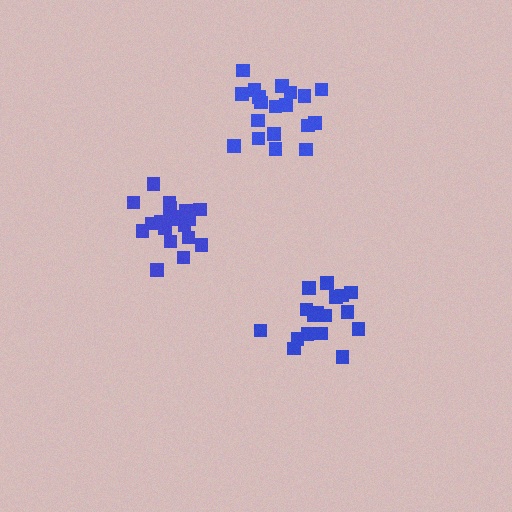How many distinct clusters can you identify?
There are 3 distinct clusters.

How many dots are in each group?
Group 1: 19 dots, Group 2: 19 dots, Group 3: 17 dots (55 total).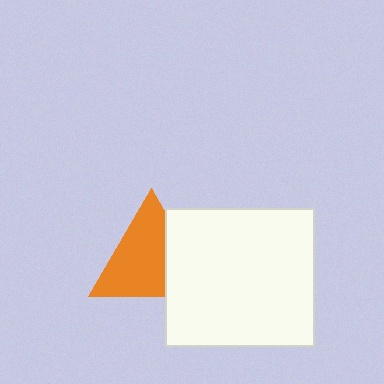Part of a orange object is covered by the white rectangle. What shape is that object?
It is a triangle.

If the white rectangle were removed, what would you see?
You would see the complete orange triangle.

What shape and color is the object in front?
The object in front is a white rectangle.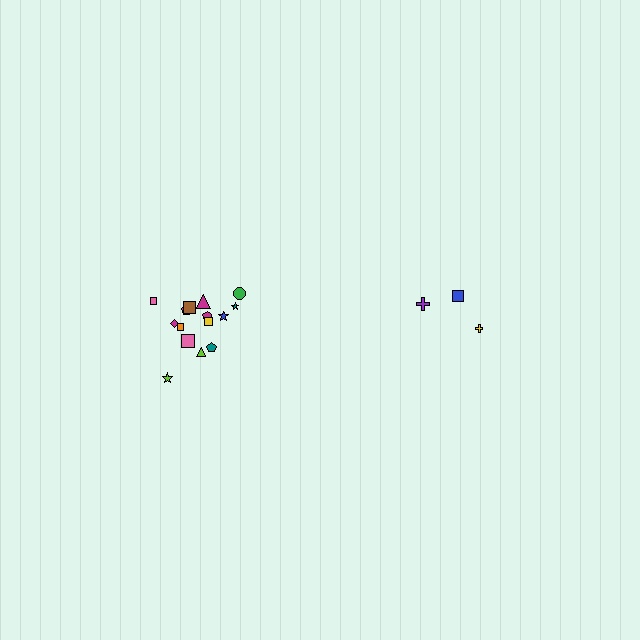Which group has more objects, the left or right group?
The left group.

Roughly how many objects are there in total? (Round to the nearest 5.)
Roughly 20 objects in total.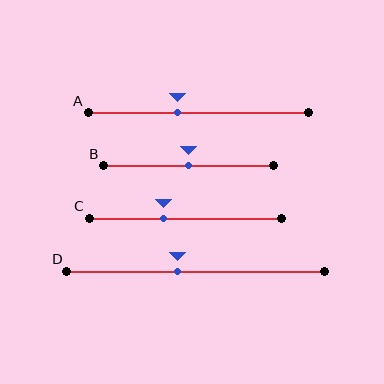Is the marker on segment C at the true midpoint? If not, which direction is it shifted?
No, the marker on segment C is shifted to the left by about 12% of the segment length.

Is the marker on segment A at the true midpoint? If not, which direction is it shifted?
No, the marker on segment A is shifted to the left by about 10% of the segment length.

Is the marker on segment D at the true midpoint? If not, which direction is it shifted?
No, the marker on segment D is shifted to the left by about 7% of the segment length.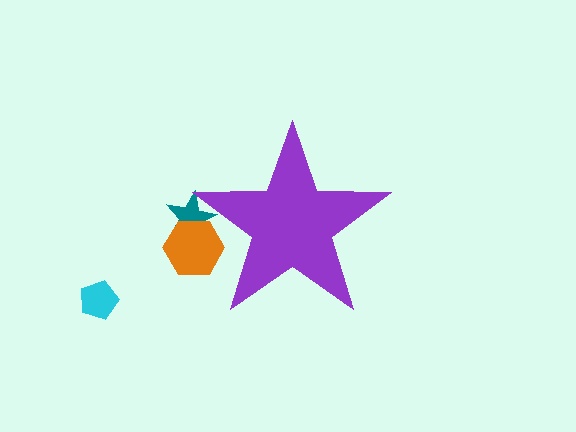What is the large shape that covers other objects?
A purple star.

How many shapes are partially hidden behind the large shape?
2 shapes are partially hidden.